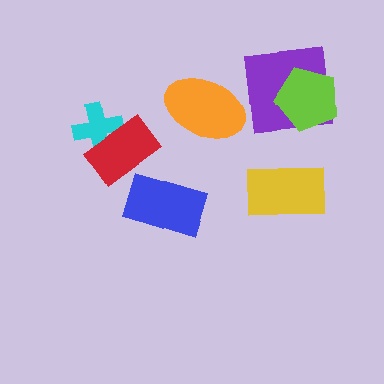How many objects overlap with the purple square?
1 object overlaps with the purple square.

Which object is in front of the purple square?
The lime pentagon is in front of the purple square.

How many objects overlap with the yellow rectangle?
0 objects overlap with the yellow rectangle.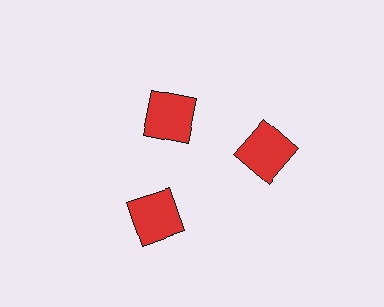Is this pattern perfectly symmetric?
No. The 3 red squares are arranged in a ring, but one element near the 11 o'clock position is pulled inward toward the center, breaking the 3-fold rotational symmetry.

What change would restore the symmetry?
The symmetry would be restored by moving it outward, back onto the ring so that all 3 squares sit at equal angles and equal distance from the center.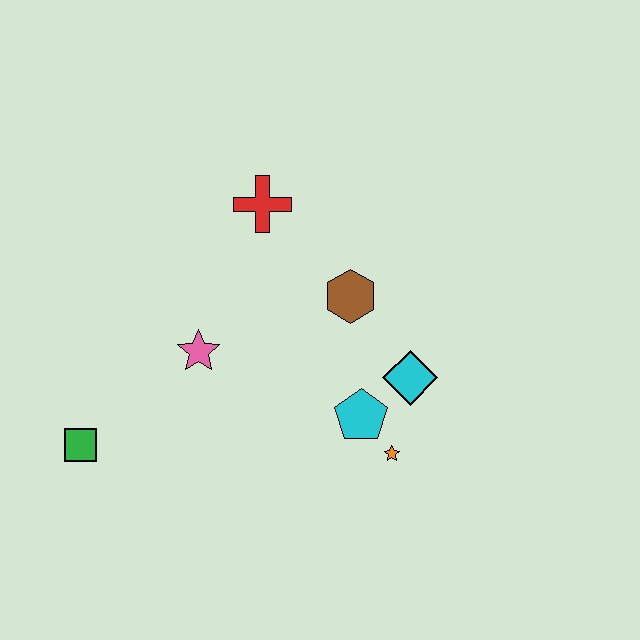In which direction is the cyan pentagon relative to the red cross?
The cyan pentagon is below the red cross.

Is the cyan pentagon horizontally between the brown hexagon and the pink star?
No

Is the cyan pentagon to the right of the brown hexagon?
Yes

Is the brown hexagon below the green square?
No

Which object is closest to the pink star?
The green square is closest to the pink star.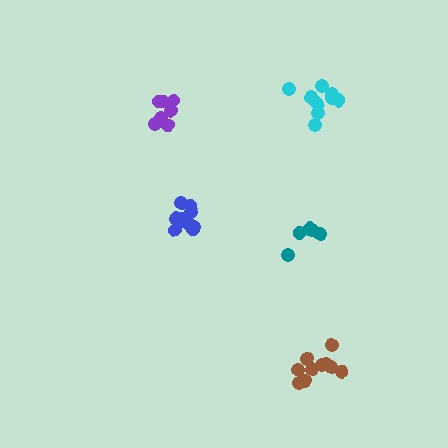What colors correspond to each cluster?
The clusters are colored: brown, cyan, teal, purple, blue.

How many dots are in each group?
Group 1: 10 dots, Group 2: 11 dots, Group 3: 5 dots, Group 4: 7 dots, Group 5: 10 dots (43 total).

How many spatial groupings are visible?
There are 5 spatial groupings.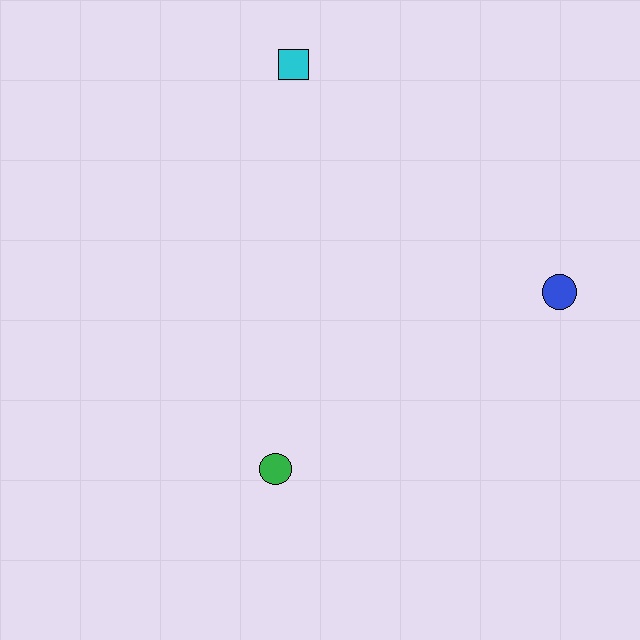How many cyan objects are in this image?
There is 1 cyan object.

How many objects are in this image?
There are 3 objects.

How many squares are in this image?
There is 1 square.